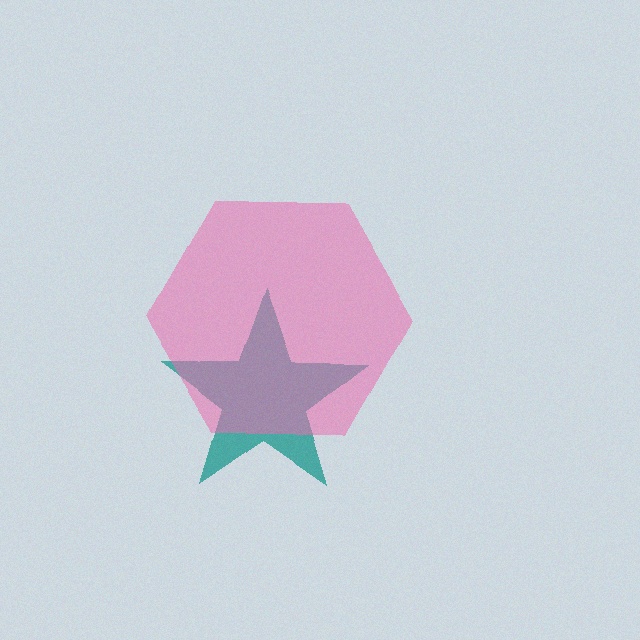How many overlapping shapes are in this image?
There are 2 overlapping shapes in the image.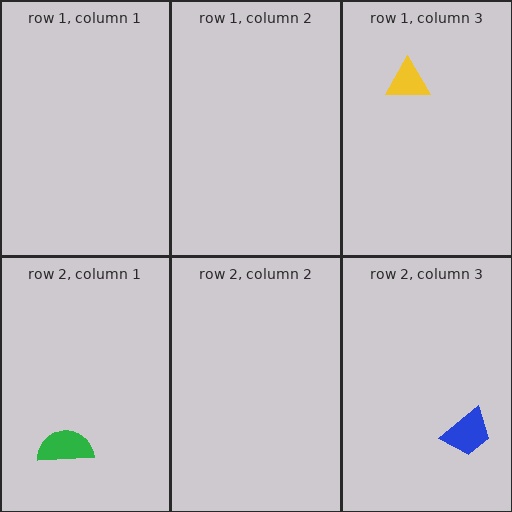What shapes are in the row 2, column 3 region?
The blue trapezoid.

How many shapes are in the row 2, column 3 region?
1.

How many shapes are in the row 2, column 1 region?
1.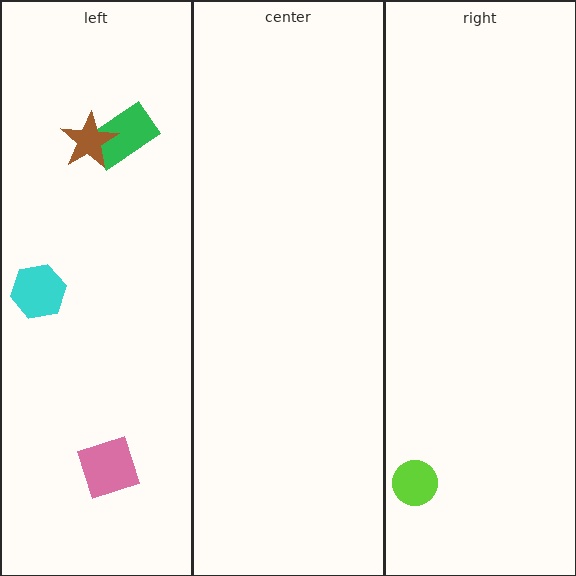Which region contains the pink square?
The left region.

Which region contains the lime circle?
The right region.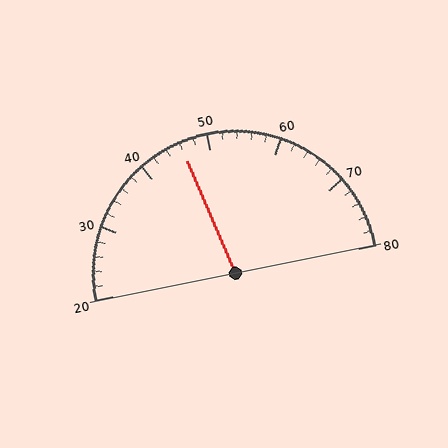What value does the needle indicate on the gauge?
The needle indicates approximately 46.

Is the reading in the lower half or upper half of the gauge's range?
The reading is in the lower half of the range (20 to 80).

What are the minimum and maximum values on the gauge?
The gauge ranges from 20 to 80.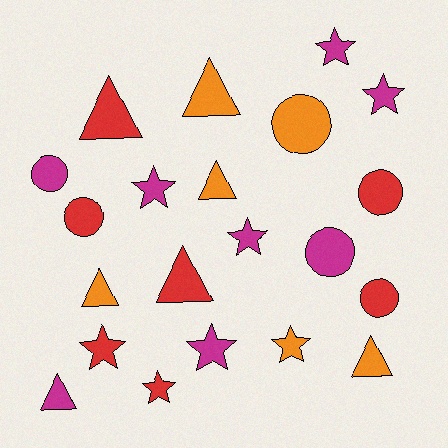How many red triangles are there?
There are 2 red triangles.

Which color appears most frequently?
Magenta, with 8 objects.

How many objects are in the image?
There are 21 objects.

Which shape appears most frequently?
Star, with 8 objects.